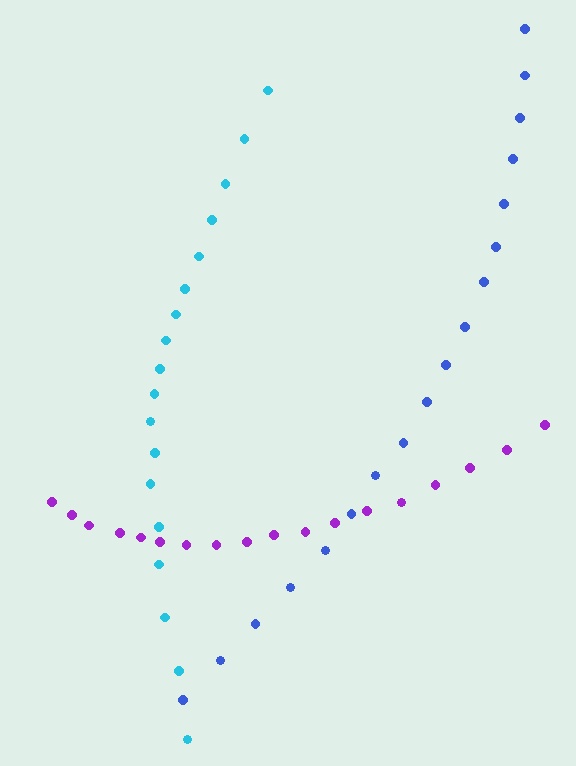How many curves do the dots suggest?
There are 3 distinct paths.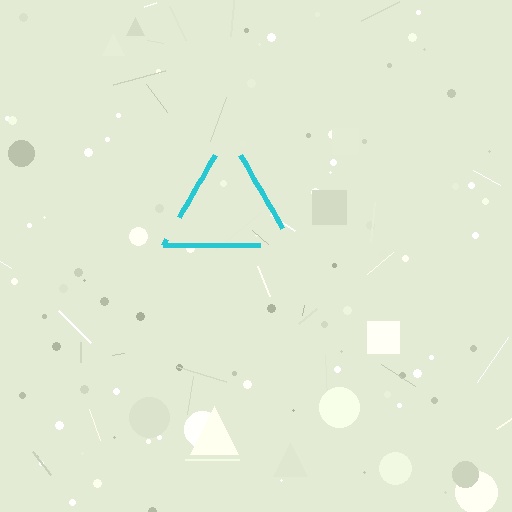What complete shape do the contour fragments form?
The contour fragments form a triangle.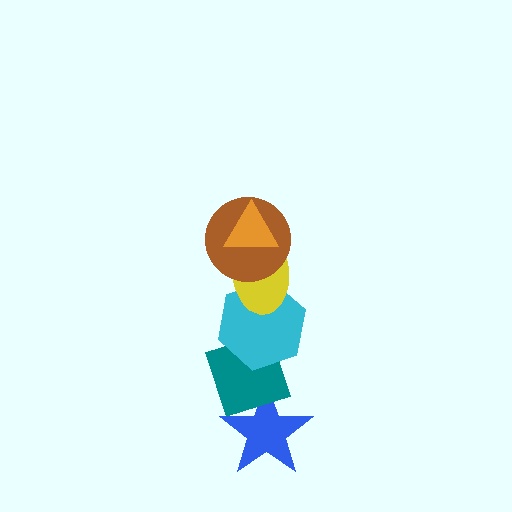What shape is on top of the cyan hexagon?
The yellow ellipse is on top of the cyan hexagon.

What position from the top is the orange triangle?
The orange triangle is 1st from the top.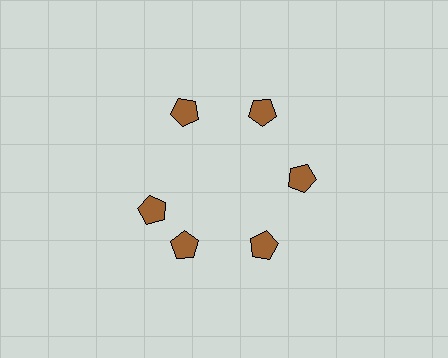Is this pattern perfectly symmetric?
No. The 6 brown pentagons are arranged in a ring, but one element near the 9 o'clock position is rotated out of alignment along the ring, breaking the 6-fold rotational symmetry.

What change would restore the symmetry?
The symmetry would be restored by rotating it back into even spacing with its neighbors so that all 6 pentagons sit at equal angles and equal distance from the center.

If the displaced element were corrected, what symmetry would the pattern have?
It would have 6-fold rotational symmetry — the pattern would map onto itself every 60 degrees.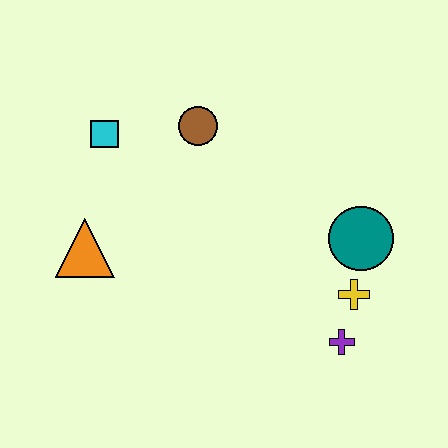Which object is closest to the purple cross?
The yellow cross is closest to the purple cross.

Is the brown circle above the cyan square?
Yes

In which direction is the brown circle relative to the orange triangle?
The brown circle is above the orange triangle.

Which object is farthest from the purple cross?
The cyan square is farthest from the purple cross.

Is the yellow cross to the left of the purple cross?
No